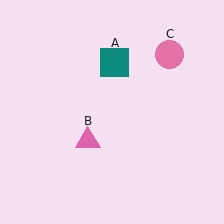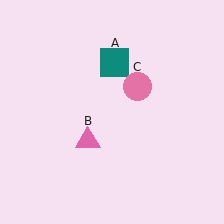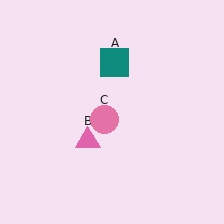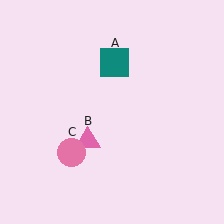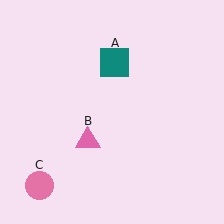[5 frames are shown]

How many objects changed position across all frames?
1 object changed position: pink circle (object C).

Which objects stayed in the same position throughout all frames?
Teal square (object A) and pink triangle (object B) remained stationary.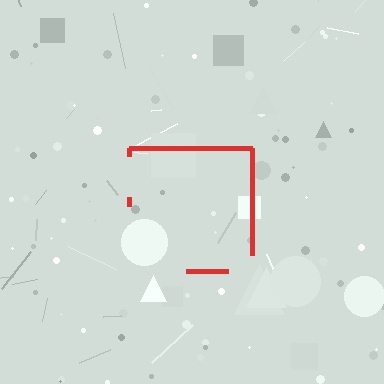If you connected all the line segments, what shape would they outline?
They would outline a square.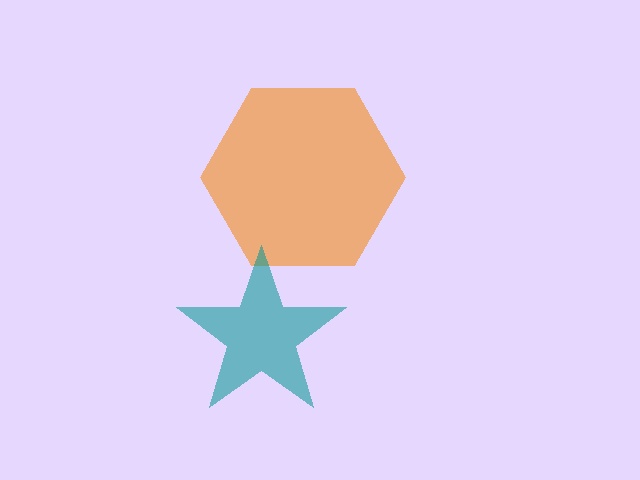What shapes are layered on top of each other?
The layered shapes are: an orange hexagon, a teal star.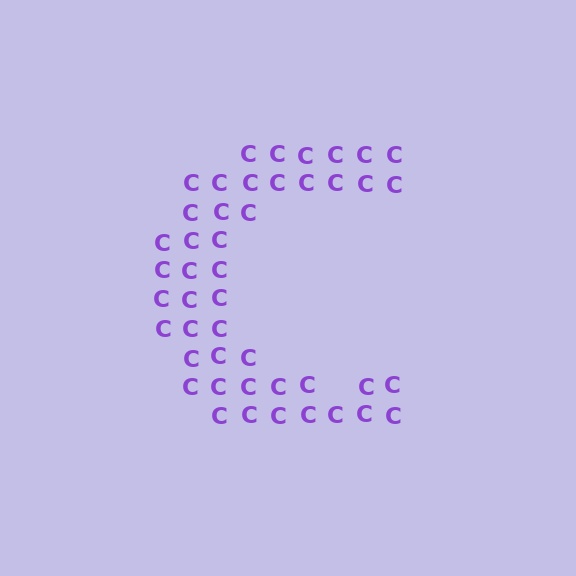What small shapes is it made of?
It is made of small letter C's.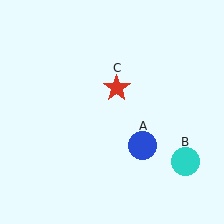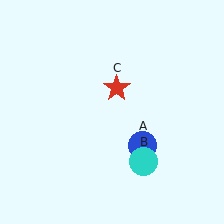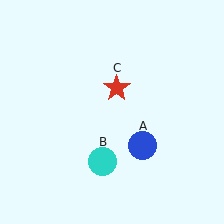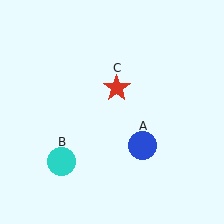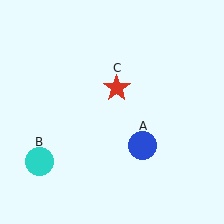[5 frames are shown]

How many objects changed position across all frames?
1 object changed position: cyan circle (object B).